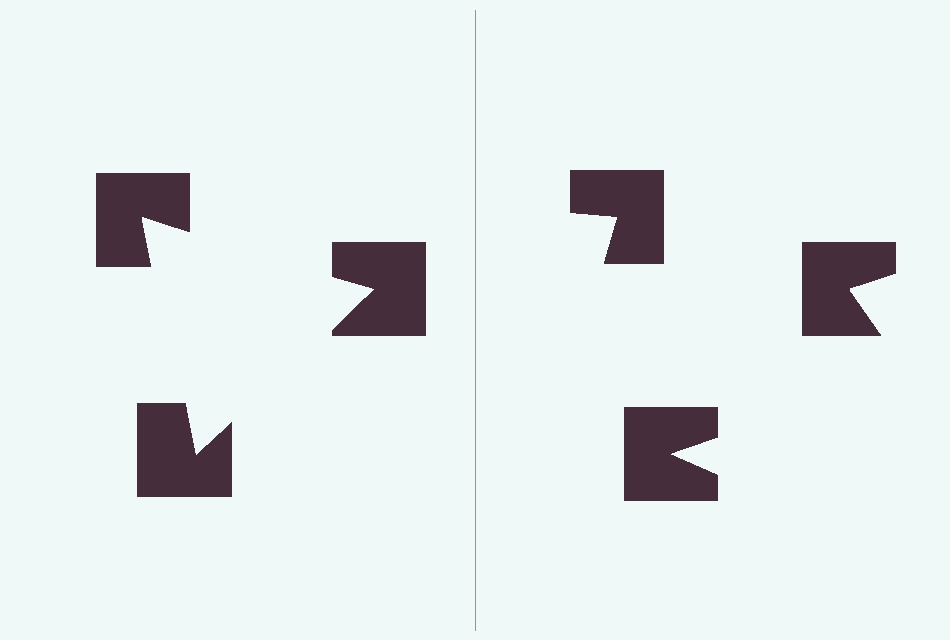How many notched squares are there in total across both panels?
6 — 3 on each side.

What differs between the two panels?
The notched squares are positioned identically on both sides; only the wedge orientations differ. On the left they align to a triangle; on the right they are misaligned.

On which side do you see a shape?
An illusory triangle appears on the left side. On the right side the wedge cuts are rotated, so no coherent shape forms.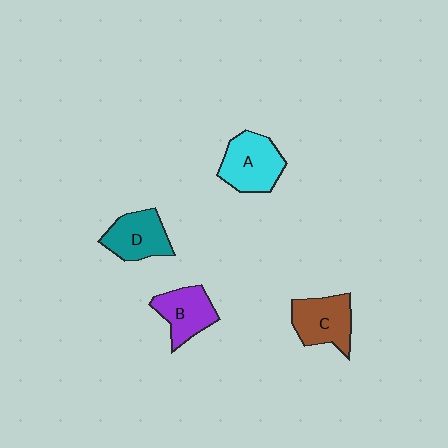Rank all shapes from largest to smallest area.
From largest to smallest: A (cyan), C (brown), D (teal), B (purple).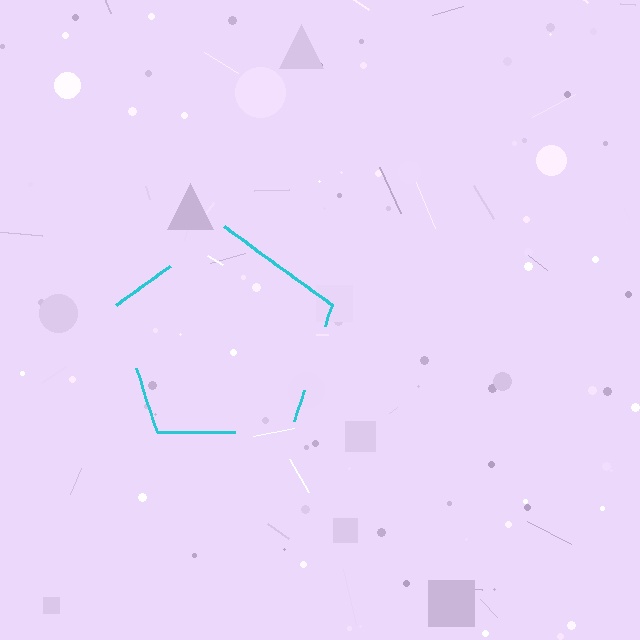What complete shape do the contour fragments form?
The contour fragments form a pentagon.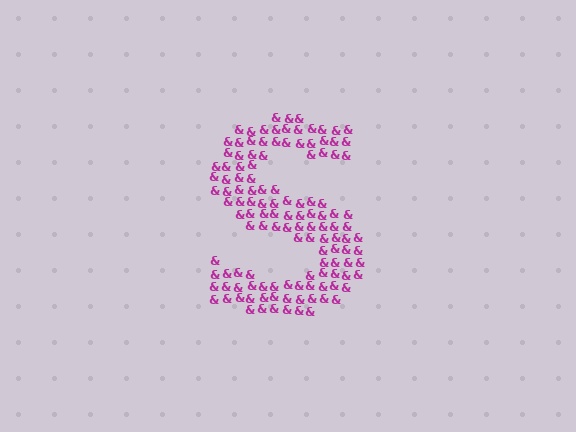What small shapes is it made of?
It is made of small ampersands.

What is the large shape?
The large shape is the letter S.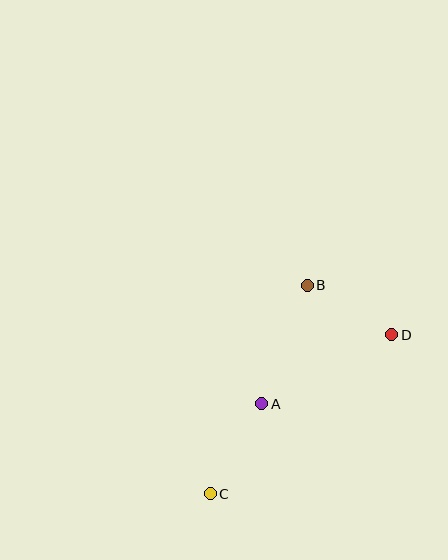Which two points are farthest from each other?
Points C and D are farthest from each other.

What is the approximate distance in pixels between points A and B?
The distance between A and B is approximately 127 pixels.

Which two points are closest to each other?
Points B and D are closest to each other.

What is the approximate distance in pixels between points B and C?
The distance between B and C is approximately 230 pixels.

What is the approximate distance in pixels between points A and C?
The distance between A and C is approximately 104 pixels.